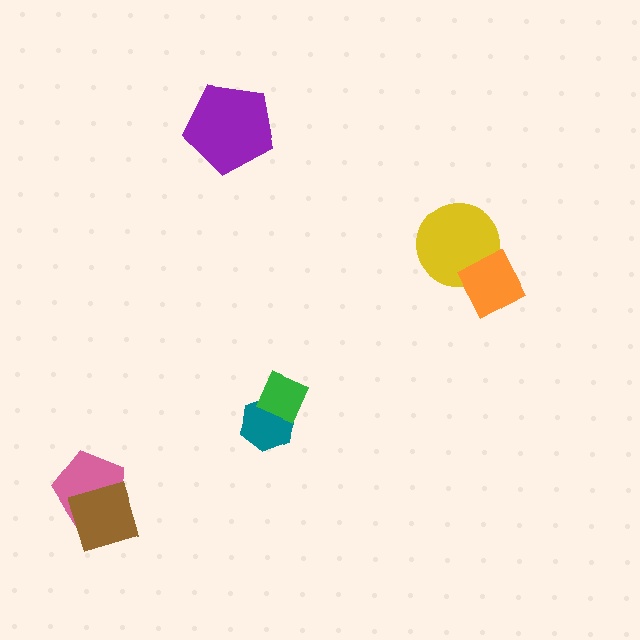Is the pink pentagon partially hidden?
Yes, it is partially covered by another shape.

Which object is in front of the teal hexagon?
The green diamond is in front of the teal hexagon.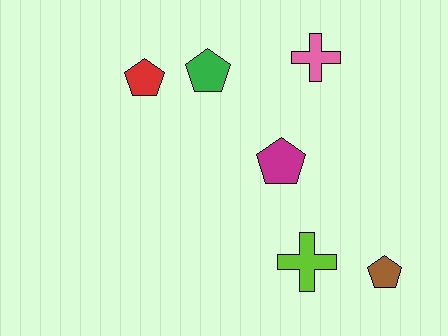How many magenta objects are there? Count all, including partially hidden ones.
There is 1 magenta object.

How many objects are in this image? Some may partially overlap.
There are 6 objects.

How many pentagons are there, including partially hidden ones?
There are 4 pentagons.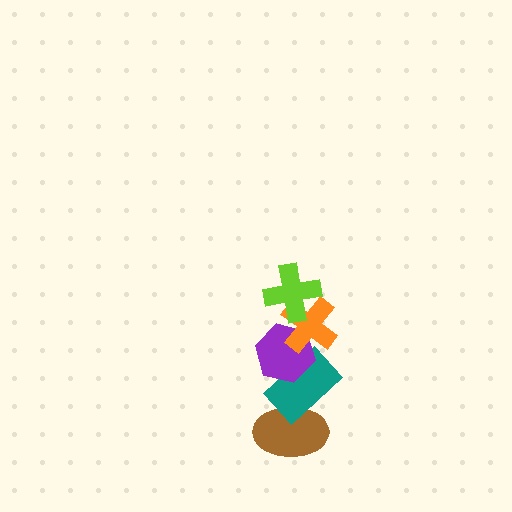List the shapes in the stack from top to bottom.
From top to bottom: the lime cross, the orange cross, the purple hexagon, the teal rectangle, the brown ellipse.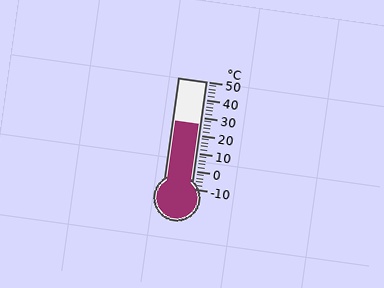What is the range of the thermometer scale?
The thermometer scale ranges from -10°C to 50°C.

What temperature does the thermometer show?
The thermometer shows approximately 26°C.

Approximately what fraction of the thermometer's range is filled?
The thermometer is filled to approximately 60% of its range.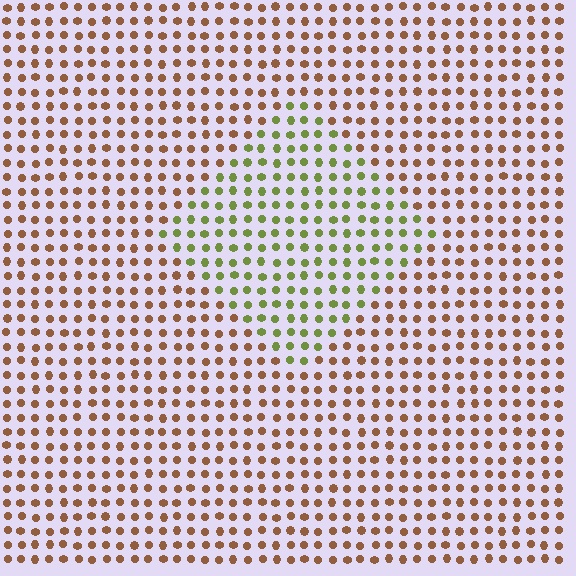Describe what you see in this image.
The image is filled with small brown elements in a uniform arrangement. A diamond-shaped region is visible where the elements are tinted to a slightly different hue, forming a subtle color boundary.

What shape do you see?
I see a diamond.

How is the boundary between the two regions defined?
The boundary is defined purely by a slight shift in hue (about 62 degrees). Spacing, size, and orientation are identical on both sides.